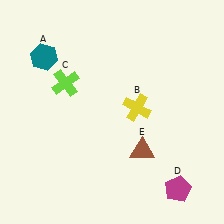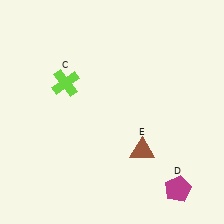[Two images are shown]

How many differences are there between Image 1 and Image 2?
There are 2 differences between the two images.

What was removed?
The yellow cross (B), the teal hexagon (A) were removed in Image 2.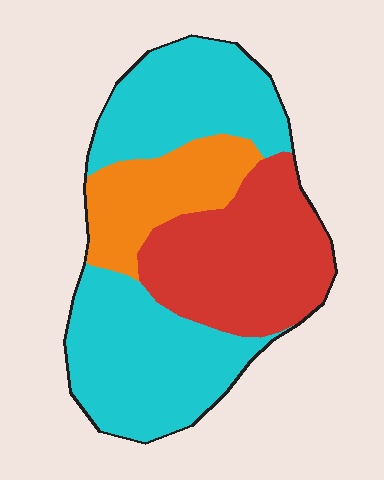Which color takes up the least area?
Orange, at roughly 20%.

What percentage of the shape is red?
Red covers about 30% of the shape.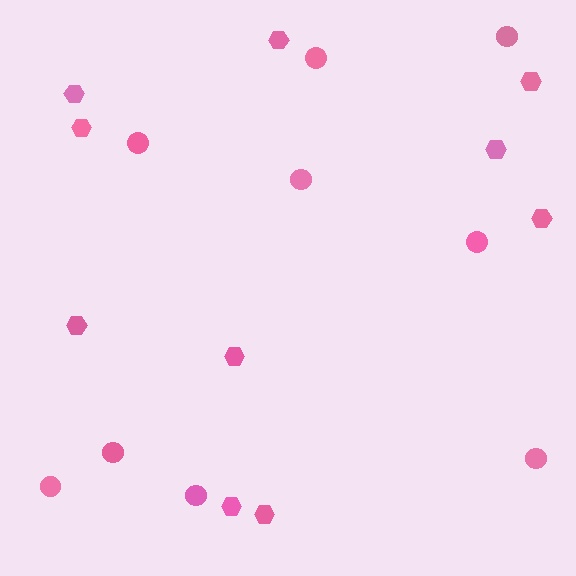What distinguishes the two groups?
There are 2 groups: one group of hexagons (10) and one group of circles (9).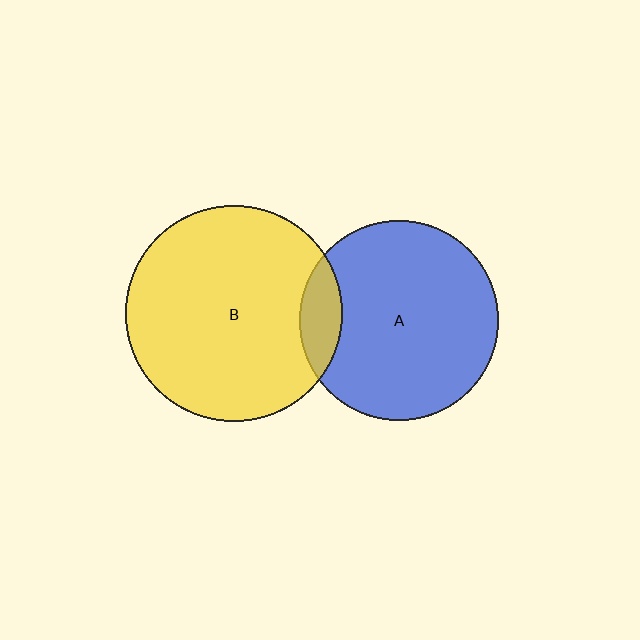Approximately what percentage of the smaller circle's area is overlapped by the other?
Approximately 10%.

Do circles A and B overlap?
Yes.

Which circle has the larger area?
Circle B (yellow).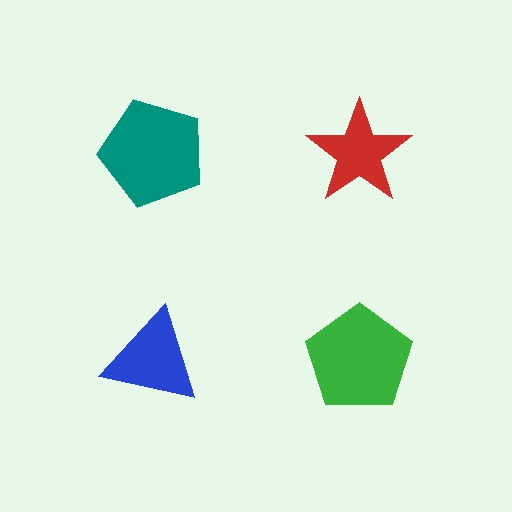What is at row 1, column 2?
A red star.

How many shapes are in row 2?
2 shapes.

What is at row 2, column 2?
A green pentagon.